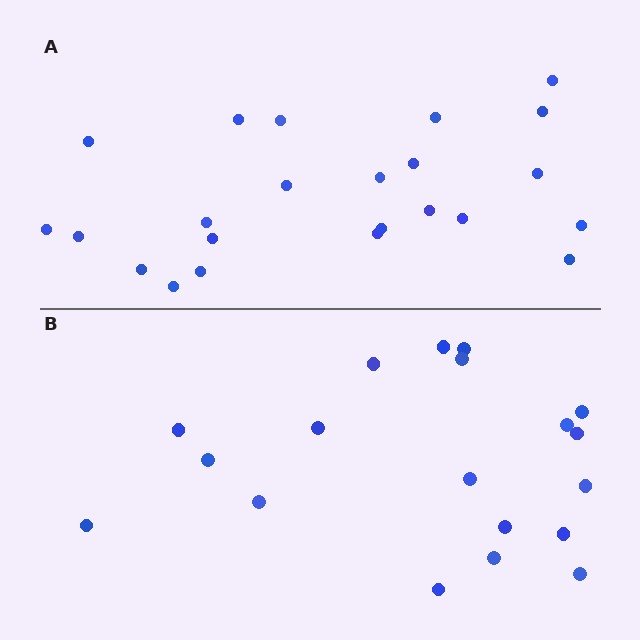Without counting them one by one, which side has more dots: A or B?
Region A (the top region) has more dots.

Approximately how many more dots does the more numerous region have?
Region A has about 4 more dots than region B.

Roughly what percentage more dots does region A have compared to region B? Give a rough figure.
About 20% more.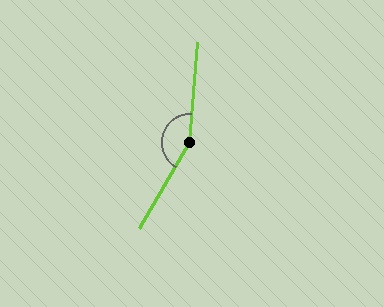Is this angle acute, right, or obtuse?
It is obtuse.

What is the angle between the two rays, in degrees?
Approximately 154 degrees.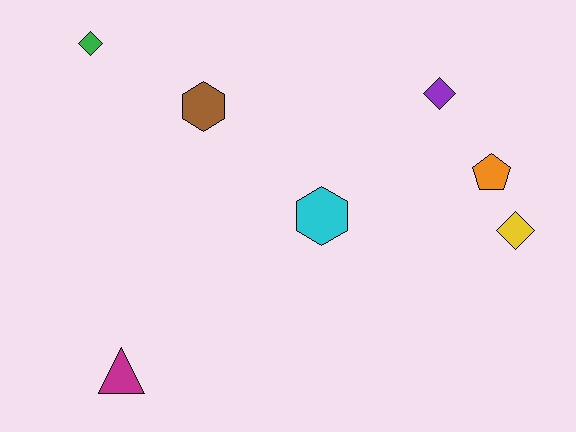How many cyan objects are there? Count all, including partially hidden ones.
There is 1 cyan object.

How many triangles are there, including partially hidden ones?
There is 1 triangle.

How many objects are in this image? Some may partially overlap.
There are 7 objects.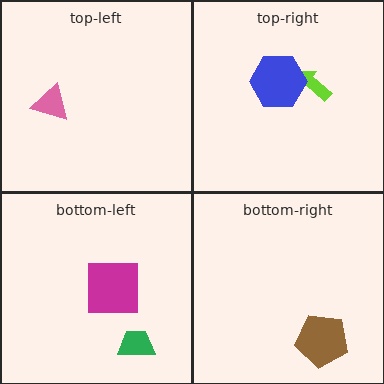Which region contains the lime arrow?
The top-right region.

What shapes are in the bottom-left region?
The magenta square, the green trapezoid.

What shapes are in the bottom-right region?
The brown pentagon.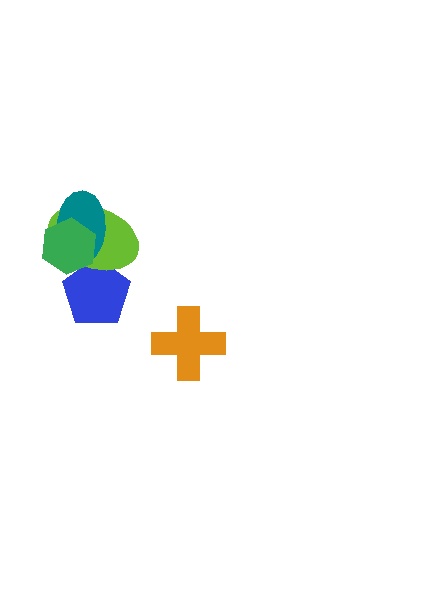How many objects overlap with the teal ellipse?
2 objects overlap with the teal ellipse.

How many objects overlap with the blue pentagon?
2 objects overlap with the blue pentagon.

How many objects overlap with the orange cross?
0 objects overlap with the orange cross.